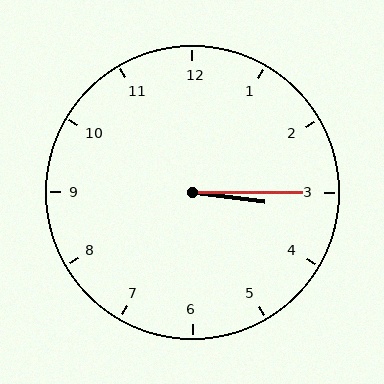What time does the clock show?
3:15.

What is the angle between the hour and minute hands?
Approximately 8 degrees.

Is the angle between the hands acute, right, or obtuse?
It is acute.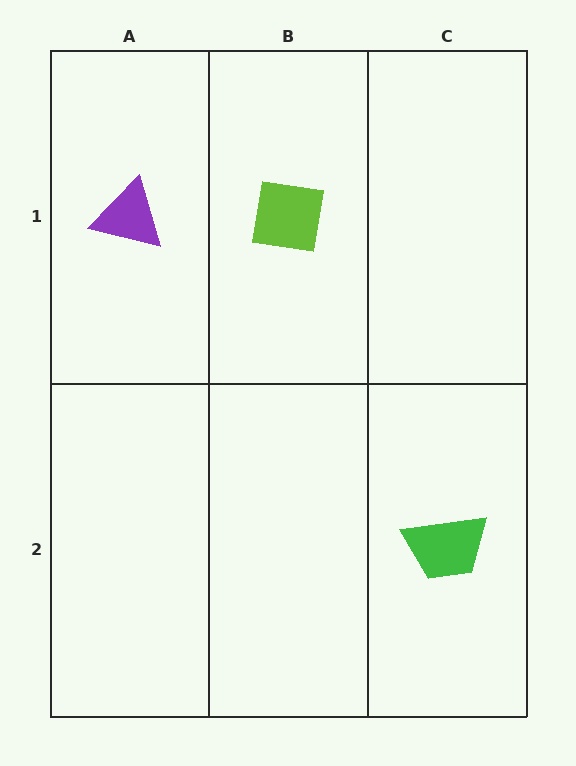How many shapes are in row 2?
1 shape.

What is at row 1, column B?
A lime square.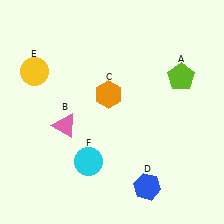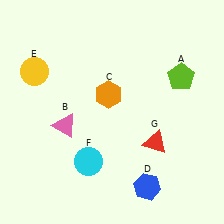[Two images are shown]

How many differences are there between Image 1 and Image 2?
There is 1 difference between the two images.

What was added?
A red triangle (G) was added in Image 2.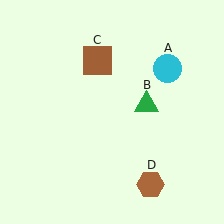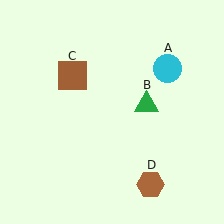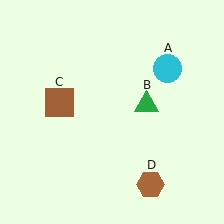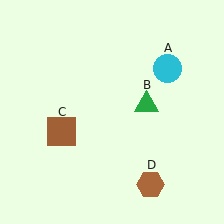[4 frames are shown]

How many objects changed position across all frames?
1 object changed position: brown square (object C).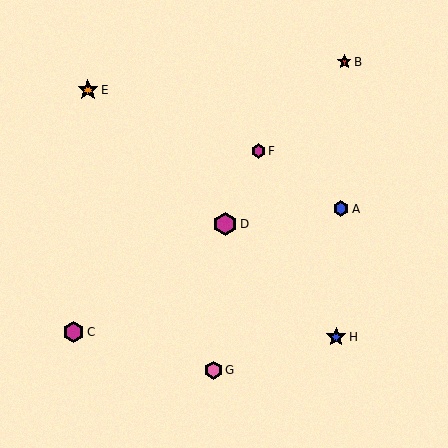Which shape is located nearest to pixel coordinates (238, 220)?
The magenta hexagon (labeled D) at (225, 224) is nearest to that location.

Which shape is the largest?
The magenta hexagon (labeled D) is the largest.